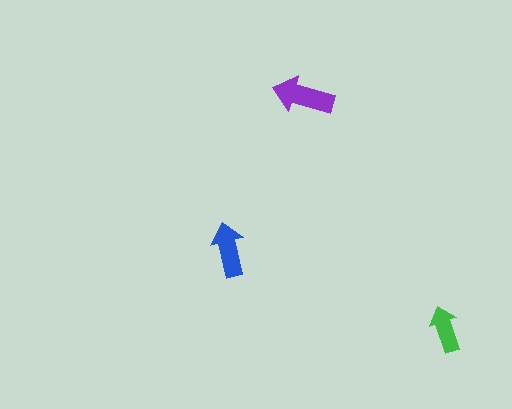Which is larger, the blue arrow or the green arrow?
The blue one.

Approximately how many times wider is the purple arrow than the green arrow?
About 1.5 times wider.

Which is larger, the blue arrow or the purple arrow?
The purple one.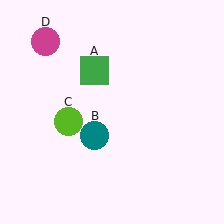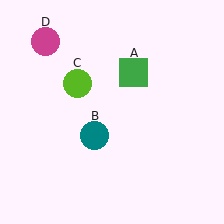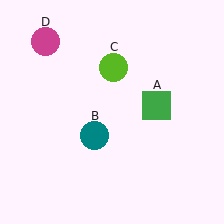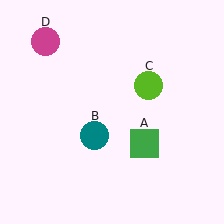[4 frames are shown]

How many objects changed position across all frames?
2 objects changed position: green square (object A), lime circle (object C).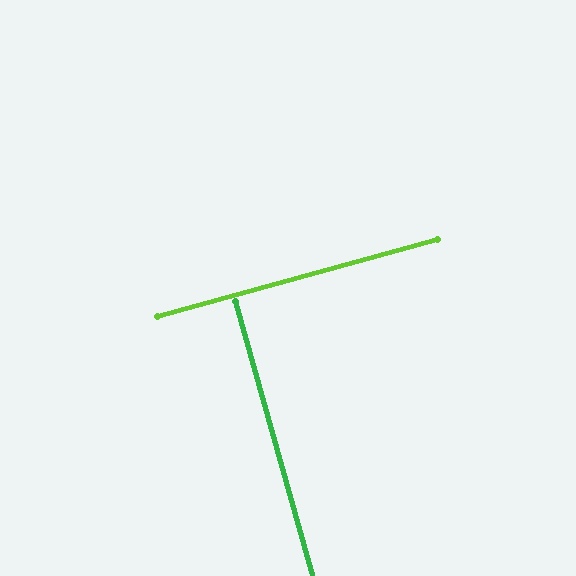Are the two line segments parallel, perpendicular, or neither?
Perpendicular — they meet at approximately 90°.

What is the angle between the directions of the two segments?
Approximately 90 degrees.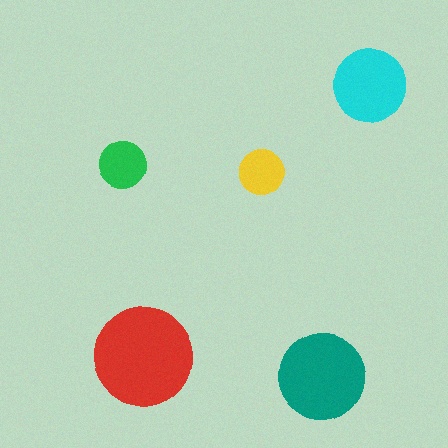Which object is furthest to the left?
The green circle is leftmost.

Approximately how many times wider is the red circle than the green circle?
About 2 times wider.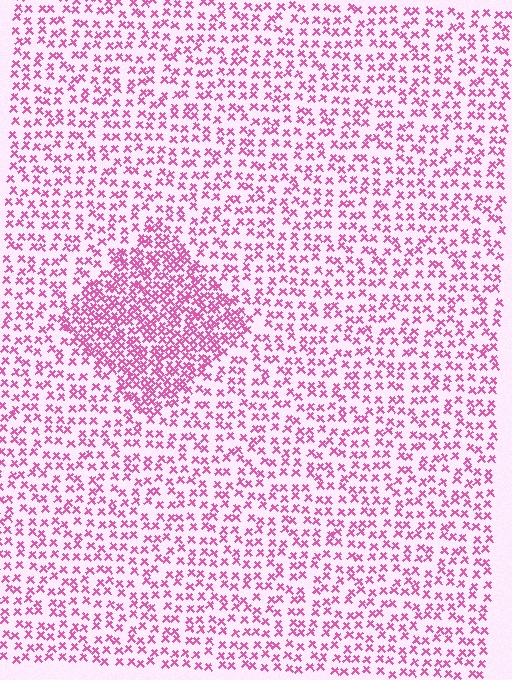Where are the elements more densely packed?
The elements are more densely packed inside the diamond boundary.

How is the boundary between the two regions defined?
The boundary is defined by a change in element density (approximately 2.1x ratio). All elements are the same color, size, and shape.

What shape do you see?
I see a diamond.